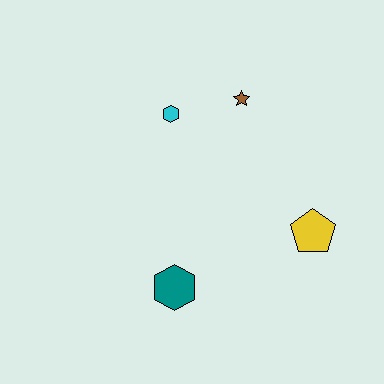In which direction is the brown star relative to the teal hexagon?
The brown star is above the teal hexagon.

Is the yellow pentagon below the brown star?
Yes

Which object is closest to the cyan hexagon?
The brown star is closest to the cyan hexagon.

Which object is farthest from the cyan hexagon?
The yellow pentagon is farthest from the cyan hexagon.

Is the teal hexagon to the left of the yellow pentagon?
Yes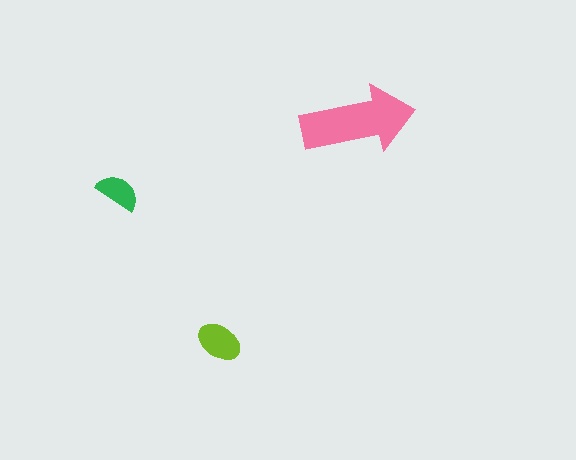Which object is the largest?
The pink arrow.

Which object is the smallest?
The green semicircle.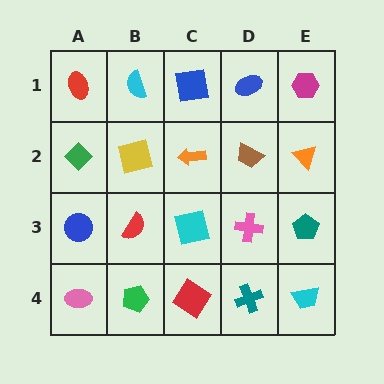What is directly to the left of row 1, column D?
A blue square.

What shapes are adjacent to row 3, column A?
A green diamond (row 2, column A), a pink ellipse (row 4, column A), a red semicircle (row 3, column B).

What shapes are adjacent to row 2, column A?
A red ellipse (row 1, column A), a blue circle (row 3, column A), a yellow square (row 2, column B).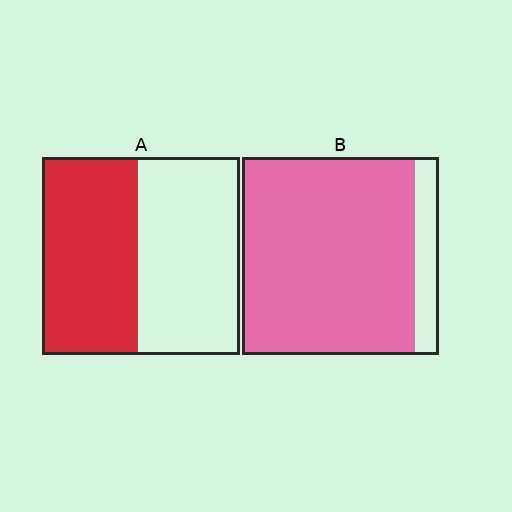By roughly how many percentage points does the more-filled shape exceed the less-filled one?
By roughly 40 percentage points (B over A).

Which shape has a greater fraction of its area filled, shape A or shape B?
Shape B.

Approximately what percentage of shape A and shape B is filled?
A is approximately 50% and B is approximately 90%.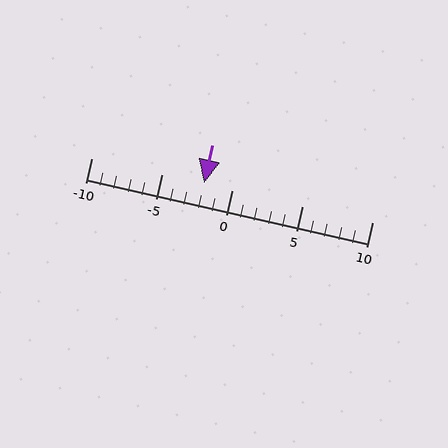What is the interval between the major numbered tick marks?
The major tick marks are spaced 5 units apart.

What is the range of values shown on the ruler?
The ruler shows values from -10 to 10.